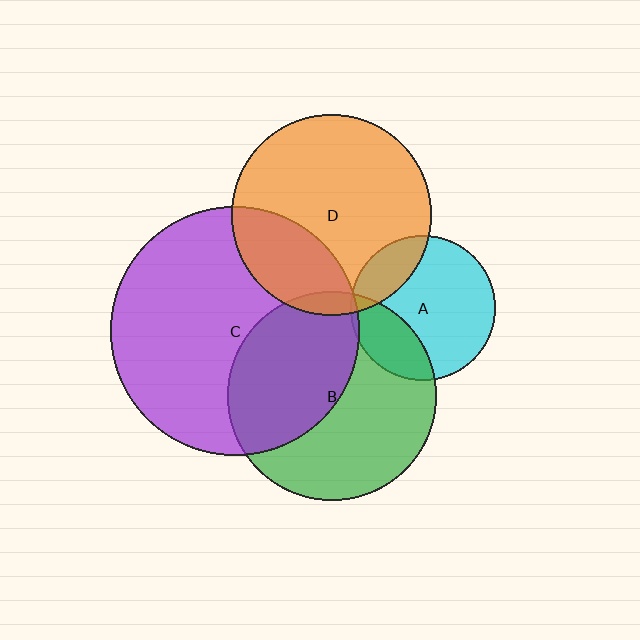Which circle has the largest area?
Circle C (purple).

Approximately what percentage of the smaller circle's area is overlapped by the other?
Approximately 45%.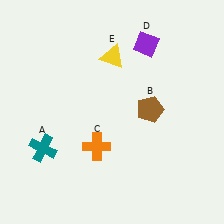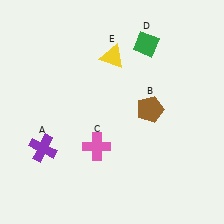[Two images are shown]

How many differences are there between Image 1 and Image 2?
There are 3 differences between the two images.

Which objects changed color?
A changed from teal to purple. C changed from orange to pink. D changed from purple to green.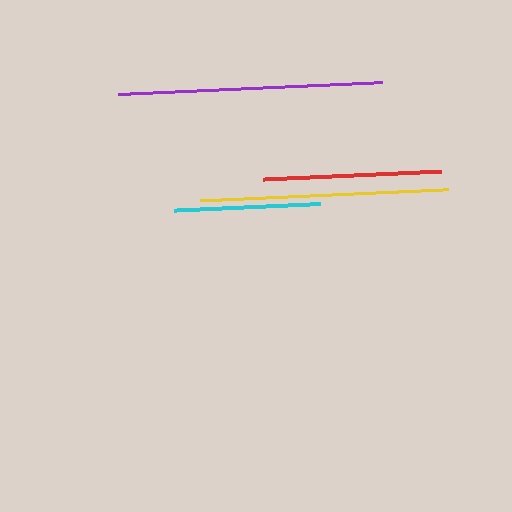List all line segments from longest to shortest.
From longest to shortest: purple, yellow, red, cyan.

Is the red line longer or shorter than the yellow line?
The yellow line is longer than the red line.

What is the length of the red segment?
The red segment is approximately 179 pixels long.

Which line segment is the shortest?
The cyan line is the shortest at approximately 147 pixels.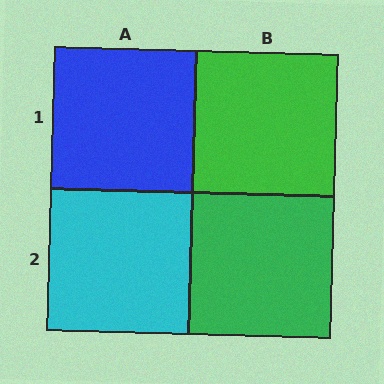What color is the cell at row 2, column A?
Cyan.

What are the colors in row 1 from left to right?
Blue, green.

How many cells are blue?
1 cell is blue.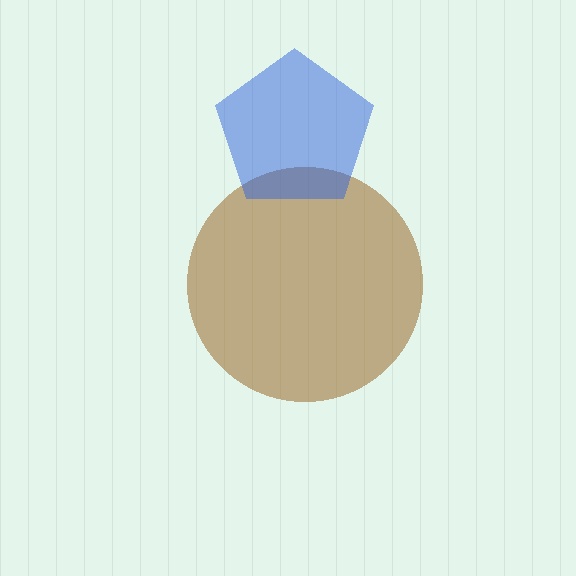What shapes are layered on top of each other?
The layered shapes are: a brown circle, a blue pentagon.